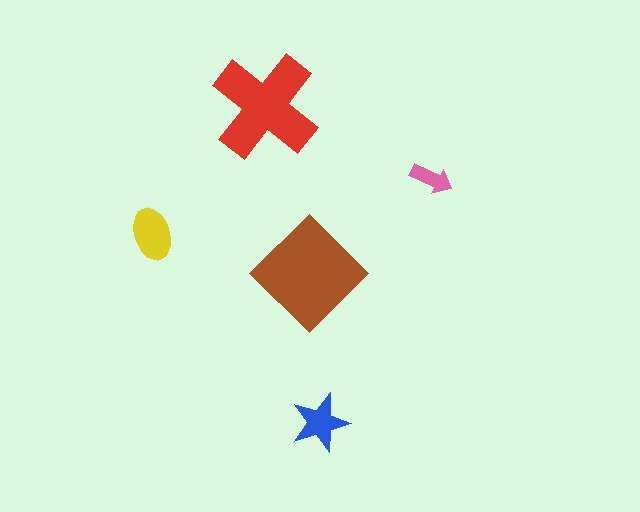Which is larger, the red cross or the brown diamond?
The brown diamond.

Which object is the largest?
The brown diamond.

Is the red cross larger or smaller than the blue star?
Larger.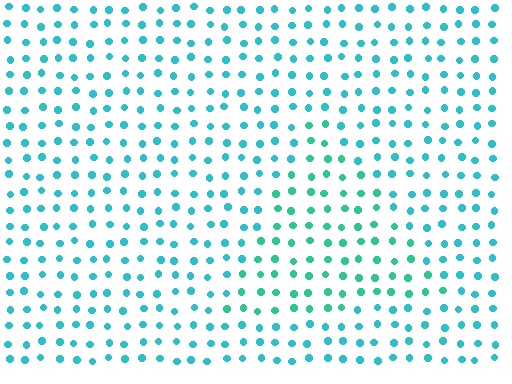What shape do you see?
I see a triangle.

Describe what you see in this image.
The image is filled with small cyan elements in a uniform arrangement. A triangle-shaped region is visible where the elements are tinted to a slightly different hue, forming a subtle color boundary.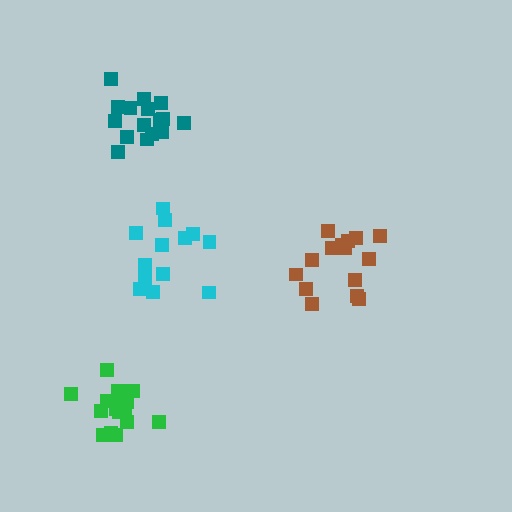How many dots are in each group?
Group 1: 13 dots, Group 2: 17 dots, Group 3: 16 dots, Group 4: 15 dots (61 total).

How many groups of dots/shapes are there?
There are 4 groups.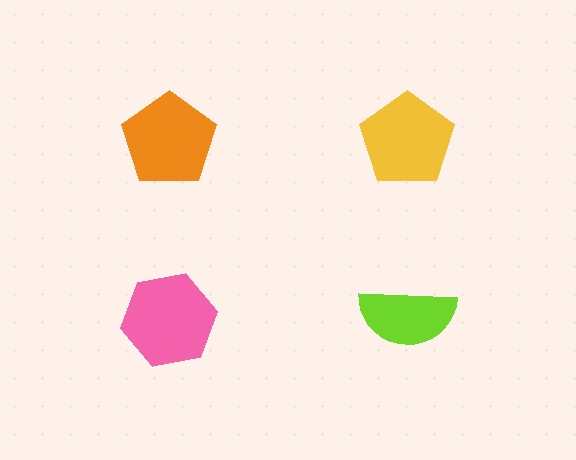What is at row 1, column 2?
A yellow pentagon.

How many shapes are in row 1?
2 shapes.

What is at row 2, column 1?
A pink hexagon.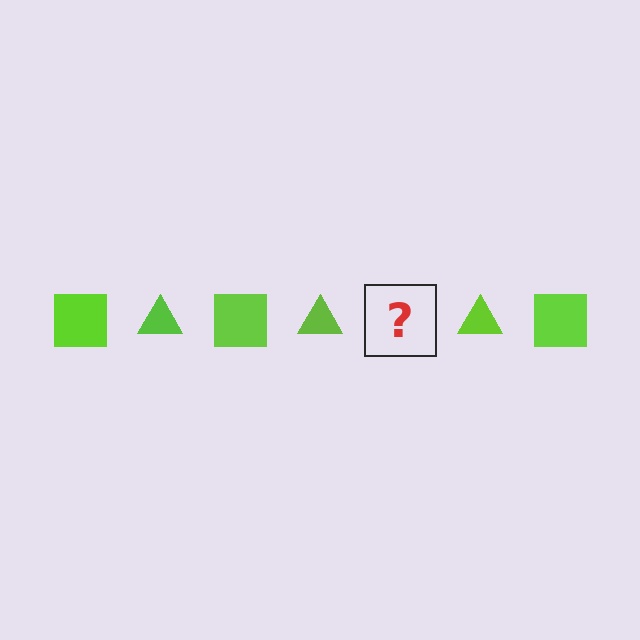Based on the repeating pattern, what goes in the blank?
The blank should be a lime square.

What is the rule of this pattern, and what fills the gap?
The rule is that the pattern cycles through square, triangle shapes in lime. The gap should be filled with a lime square.